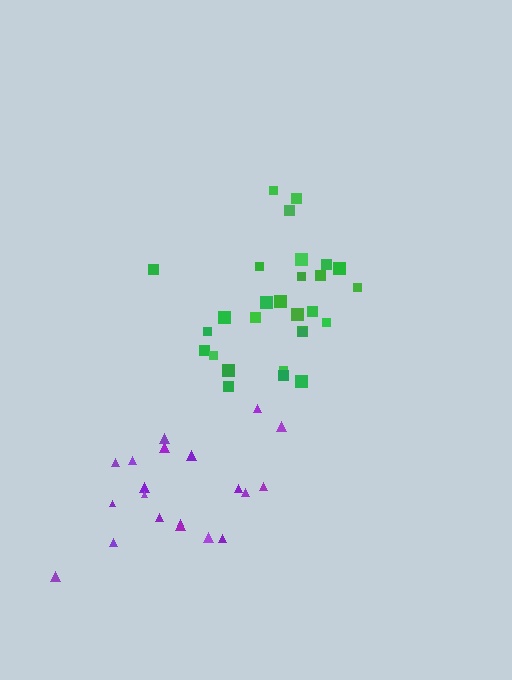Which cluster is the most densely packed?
Green.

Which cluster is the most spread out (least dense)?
Purple.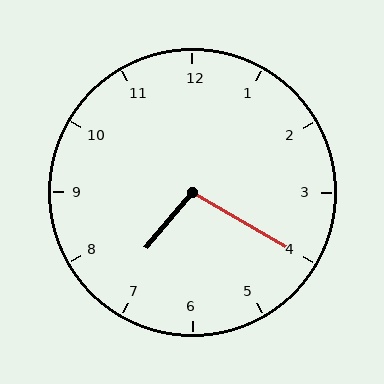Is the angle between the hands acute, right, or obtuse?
It is obtuse.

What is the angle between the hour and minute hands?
Approximately 100 degrees.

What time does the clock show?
7:20.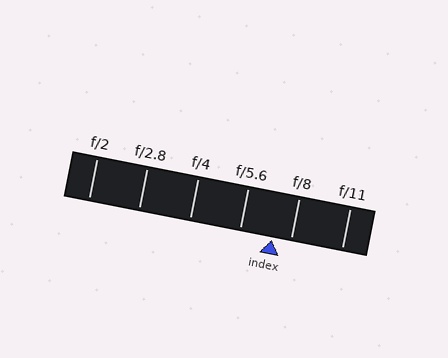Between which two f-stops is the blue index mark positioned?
The index mark is between f/5.6 and f/8.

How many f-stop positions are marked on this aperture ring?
There are 6 f-stop positions marked.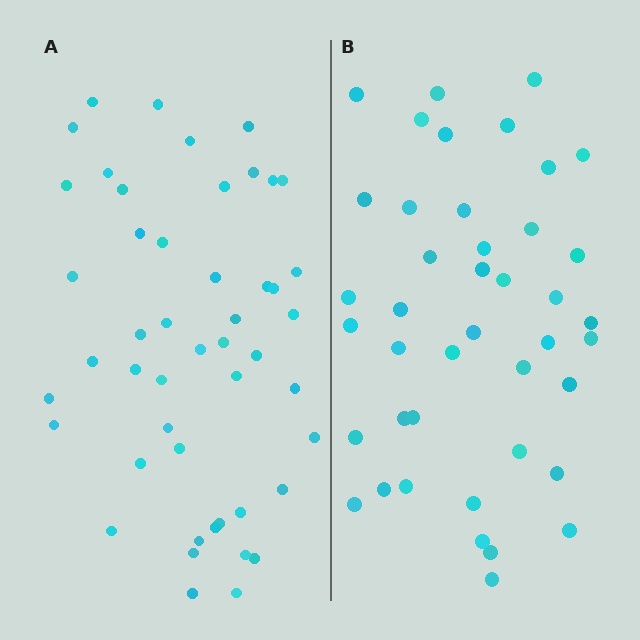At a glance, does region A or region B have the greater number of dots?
Region A (the left region) has more dots.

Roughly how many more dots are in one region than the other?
Region A has about 6 more dots than region B.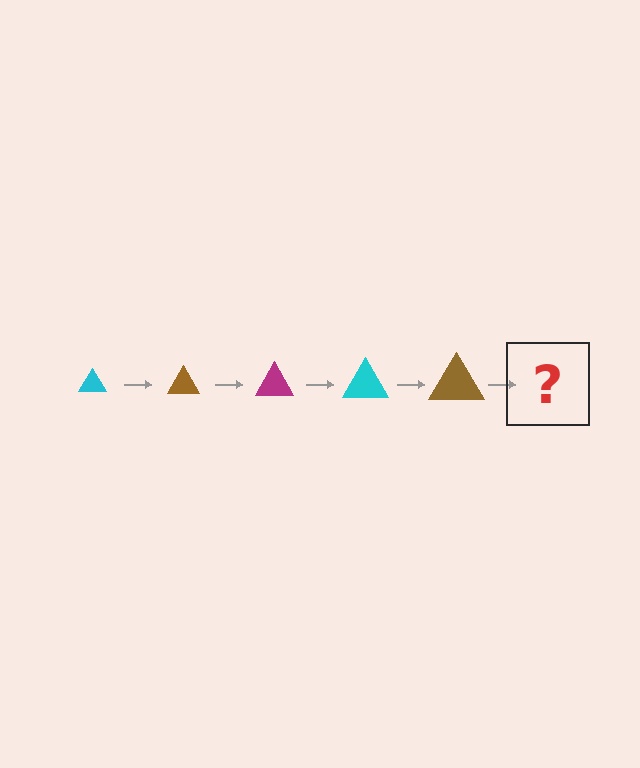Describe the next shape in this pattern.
It should be a magenta triangle, larger than the previous one.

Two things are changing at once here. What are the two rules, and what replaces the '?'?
The two rules are that the triangle grows larger each step and the color cycles through cyan, brown, and magenta. The '?' should be a magenta triangle, larger than the previous one.